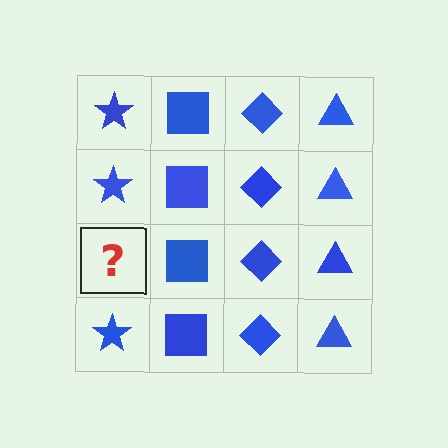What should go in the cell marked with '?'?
The missing cell should contain a blue star.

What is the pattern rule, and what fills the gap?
The rule is that each column has a consistent shape. The gap should be filled with a blue star.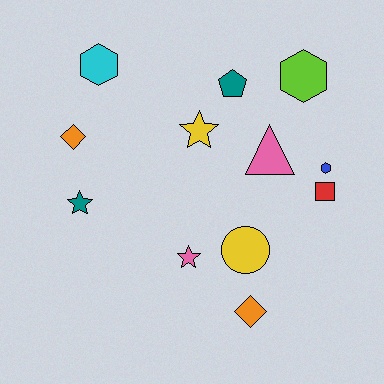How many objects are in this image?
There are 12 objects.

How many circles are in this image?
There is 1 circle.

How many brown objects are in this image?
There are no brown objects.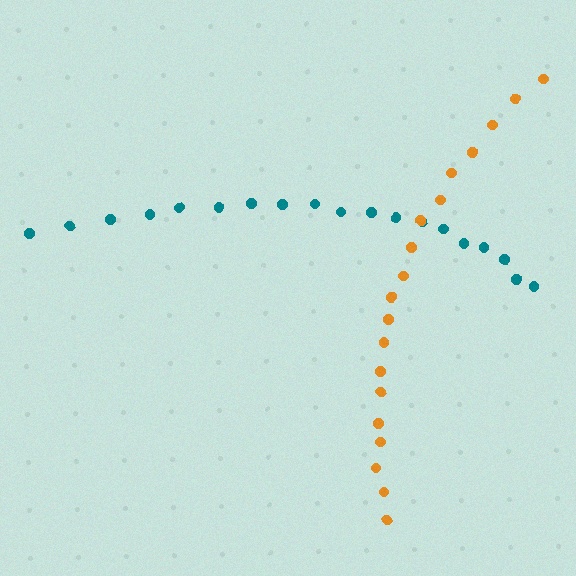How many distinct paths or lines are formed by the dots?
There are 2 distinct paths.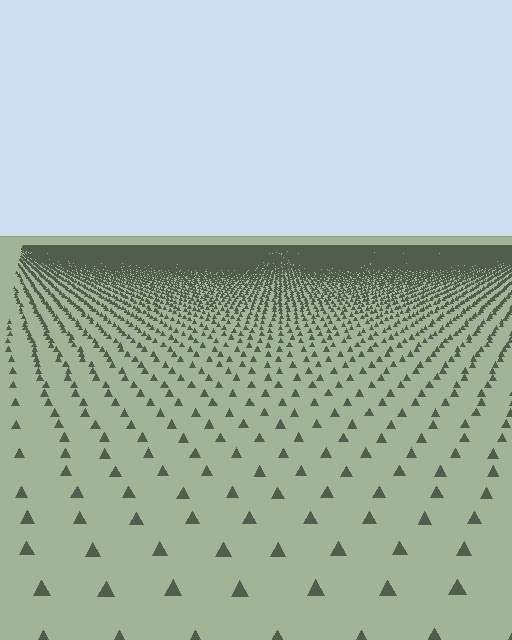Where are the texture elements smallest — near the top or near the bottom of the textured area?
Near the top.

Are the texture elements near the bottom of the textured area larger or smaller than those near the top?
Larger. Near the bottom, elements are closer to the viewer and appear at a bigger on-screen size.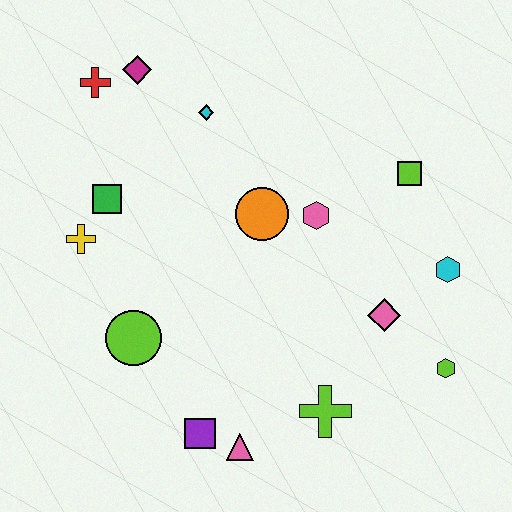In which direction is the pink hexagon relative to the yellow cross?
The pink hexagon is to the right of the yellow cross.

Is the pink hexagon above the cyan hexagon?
Yes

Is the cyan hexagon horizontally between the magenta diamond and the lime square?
No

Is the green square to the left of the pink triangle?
Yes